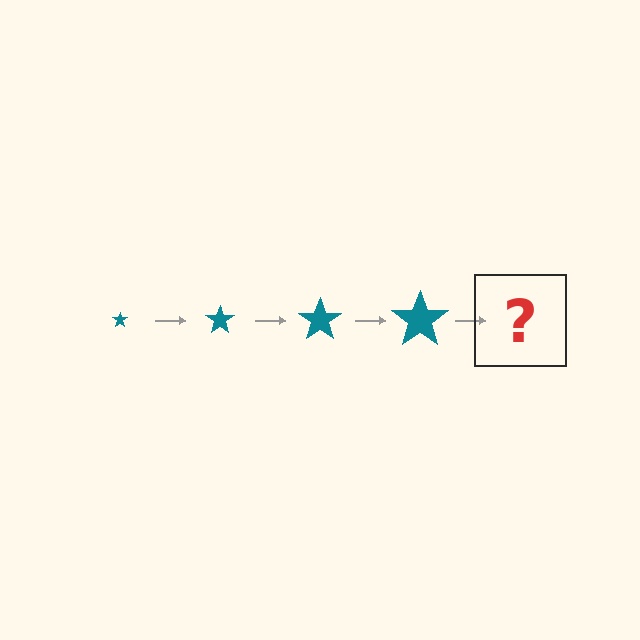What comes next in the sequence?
The next element should be a teal star, larger than the previous one.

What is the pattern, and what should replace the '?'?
The pattern is that the star gets progressively larger each step. The '?' should be a teal star, larger than the previous one.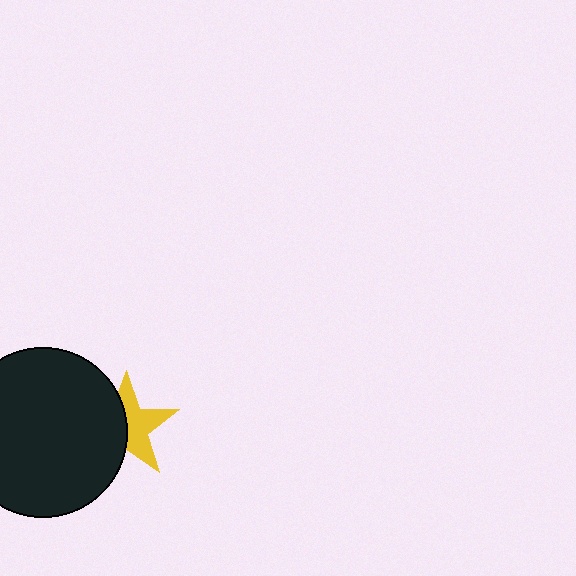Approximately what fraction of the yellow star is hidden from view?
Roughly 47% of the yellow star is hidden behind the black circle.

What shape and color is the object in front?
The object in front is a black circle.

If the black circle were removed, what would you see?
You would see the complete yellow star.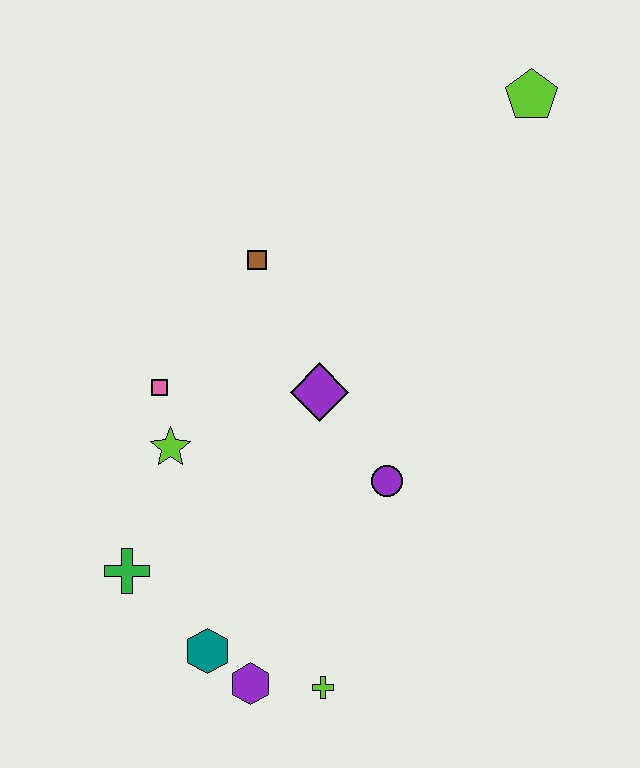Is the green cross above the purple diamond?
No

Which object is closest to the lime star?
The pink square is closest to the lime star.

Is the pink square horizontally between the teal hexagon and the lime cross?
No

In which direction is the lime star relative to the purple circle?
The lime star is to the left of the purple circle.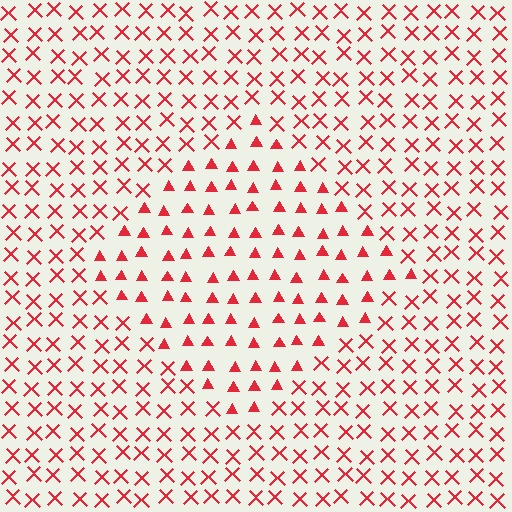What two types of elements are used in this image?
The image uses triangles inside the diamond region and X marks outside it.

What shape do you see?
I see a diamond.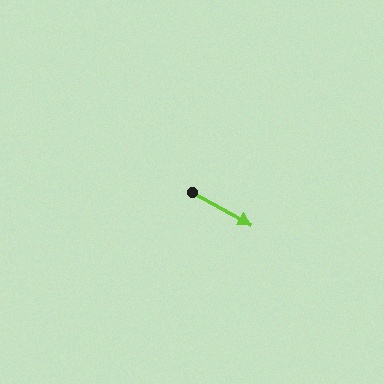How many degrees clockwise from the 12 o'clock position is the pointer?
Approximately 119 degrees.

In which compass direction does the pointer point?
Southeast.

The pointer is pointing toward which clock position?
Roughly 4 o'clock.